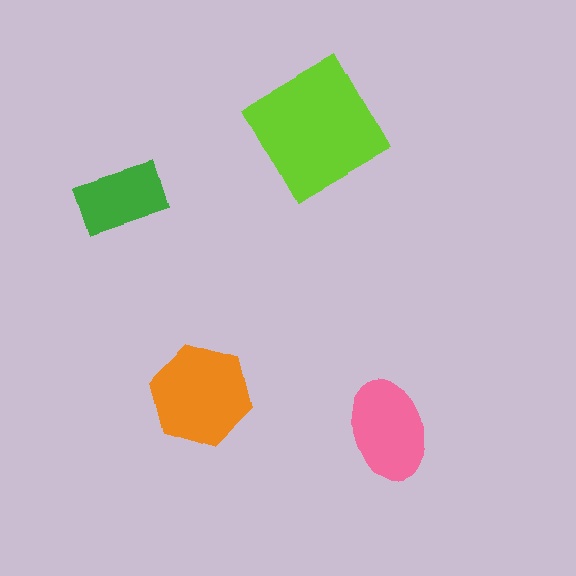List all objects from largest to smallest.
The lime square, the orange hexagon, the pink ellipse, the green rectangle.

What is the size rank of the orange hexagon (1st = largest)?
2nd.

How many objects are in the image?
There are 4 objects in the image.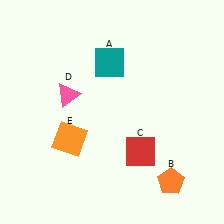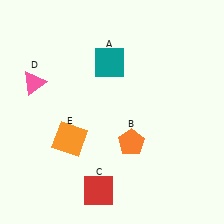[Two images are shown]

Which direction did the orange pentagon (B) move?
The orange pentagon (B) moved left.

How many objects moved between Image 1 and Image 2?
3 objects moved between the two images.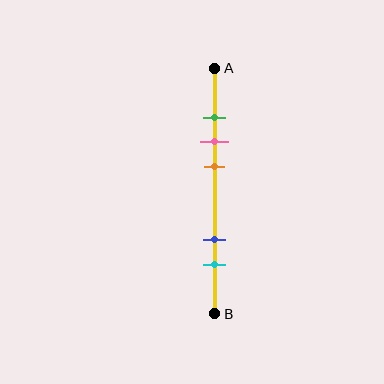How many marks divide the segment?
There are 5 marks dividing the segment.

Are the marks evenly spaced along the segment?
No, the marks are not evenly spaced.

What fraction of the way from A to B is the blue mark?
The blue mark is approximately 70% (0.7) of the way from A to B.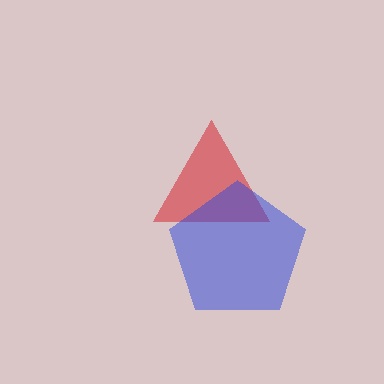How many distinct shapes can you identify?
There are 2 distinct shapes: a red triangle, a blue pentagon.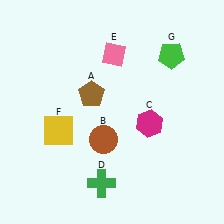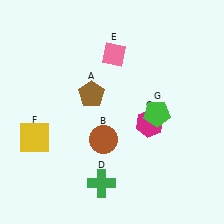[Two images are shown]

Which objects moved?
The objects that moved are: the yellow square (F), the green pentagon (G).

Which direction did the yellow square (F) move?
The yellow square (F) moved left.